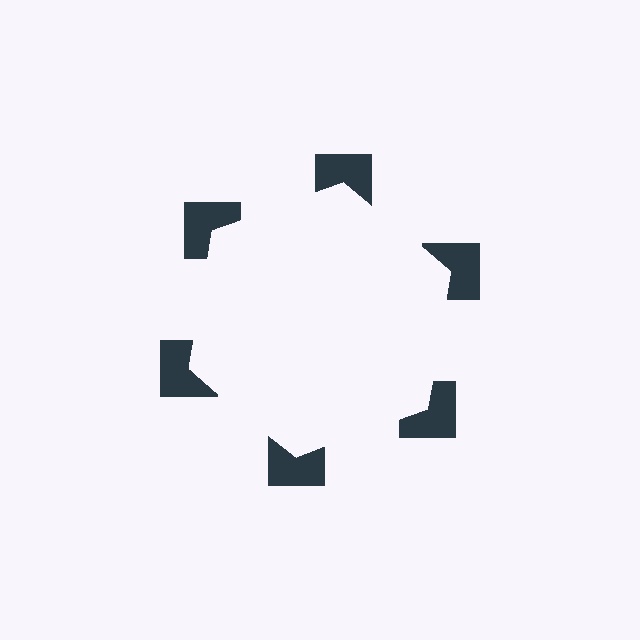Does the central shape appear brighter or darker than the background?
It typically appears slightly brighter than the background, even though no actual brightness change is drawn.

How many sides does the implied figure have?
6 sides.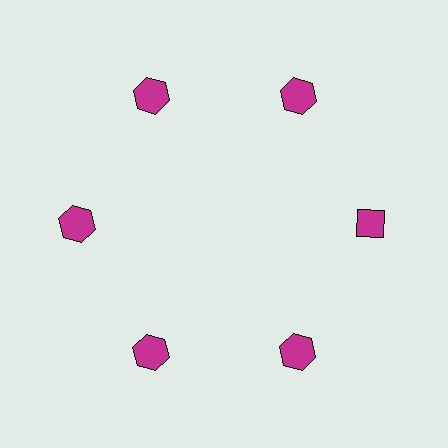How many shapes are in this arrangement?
There are 6 shapes arranged in a ring pattern.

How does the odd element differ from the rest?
It has a different shape: diamond instead of hexagon.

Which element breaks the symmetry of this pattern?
The magenta diamond at roughly the 3 o'clock position breaks the symmetry. All other shapes are magenta hexagons.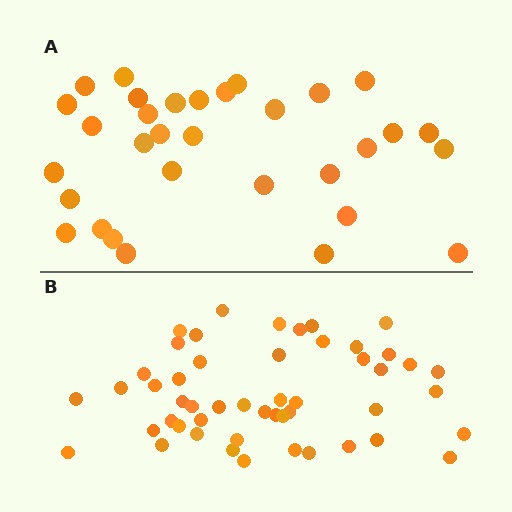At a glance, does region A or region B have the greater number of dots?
Region B (the bottom region) has more dots.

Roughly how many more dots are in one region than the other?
Region B has approximately 20 more dots than region A.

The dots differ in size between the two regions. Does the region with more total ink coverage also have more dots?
No. Region A has more total ink coverage because its dots are larger, but region B actually contains more individual dots. Total area can be misleading — the number of items is what matters here.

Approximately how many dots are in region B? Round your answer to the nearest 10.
About 50 dots.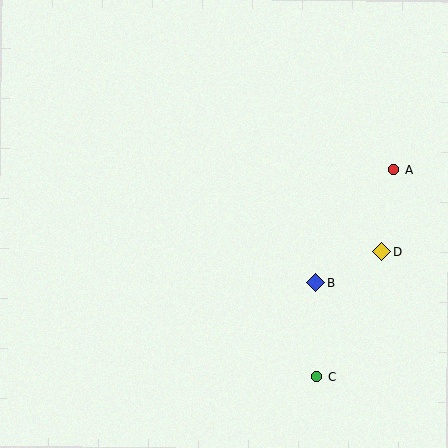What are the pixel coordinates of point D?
Point D is at (381, 251).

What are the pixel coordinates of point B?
Point B is at (316, 283).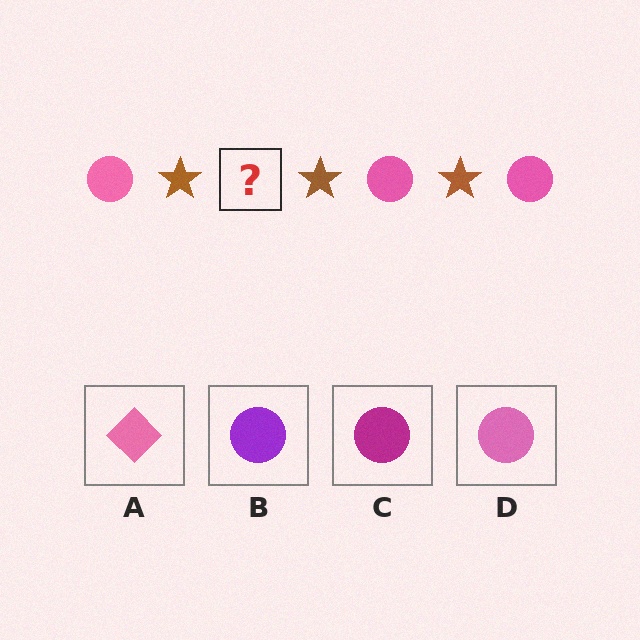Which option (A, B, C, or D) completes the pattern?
D.